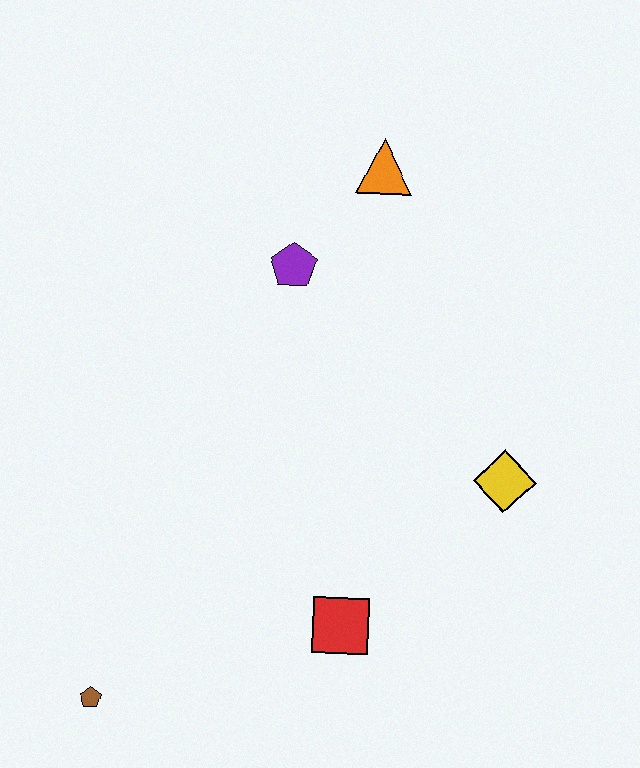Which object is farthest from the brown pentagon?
The orange triangle is farthest from the brown pentagon.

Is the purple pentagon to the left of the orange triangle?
Yes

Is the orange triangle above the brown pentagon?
Yes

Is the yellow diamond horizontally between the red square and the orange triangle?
No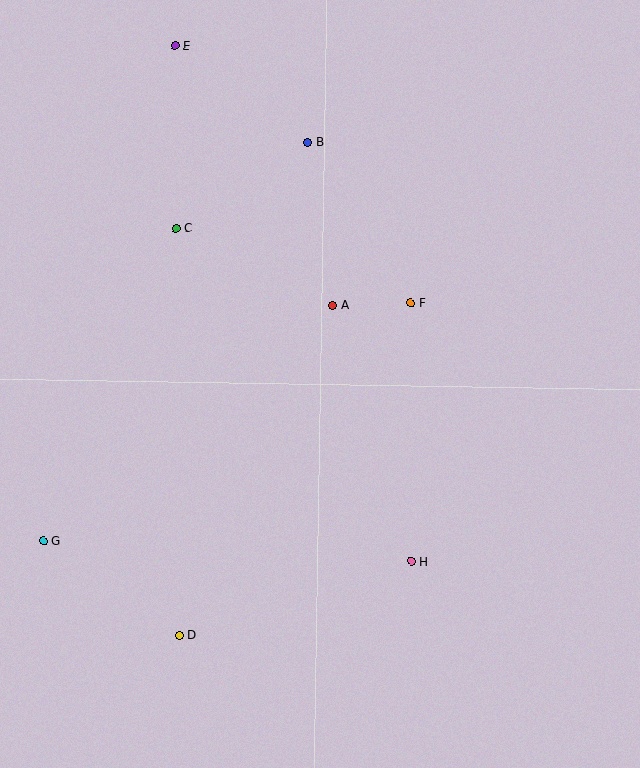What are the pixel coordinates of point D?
Point D is at (179, 635).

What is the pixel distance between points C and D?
The distance between C and D is 407 pixels.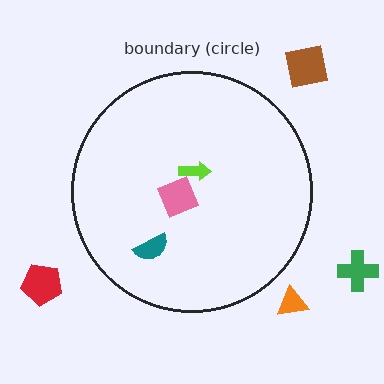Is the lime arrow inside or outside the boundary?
Inside.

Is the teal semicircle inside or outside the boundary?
Inside.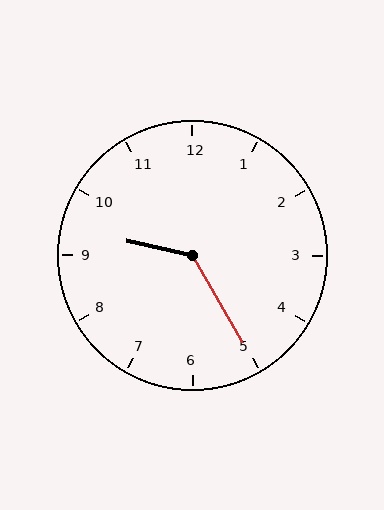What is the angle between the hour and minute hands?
Approximately 132 degrees.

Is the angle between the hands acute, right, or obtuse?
It is obtuse.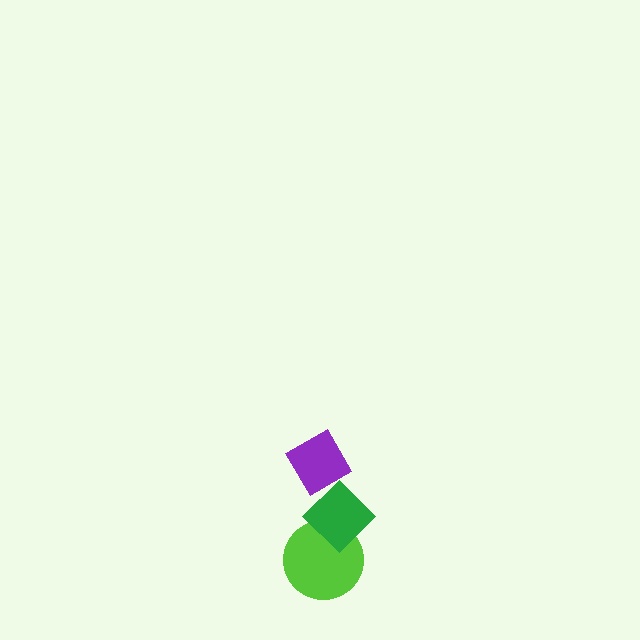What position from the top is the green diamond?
The green diamond is 2nd from the top.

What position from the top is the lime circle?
The lime circle is 3rd from the top.